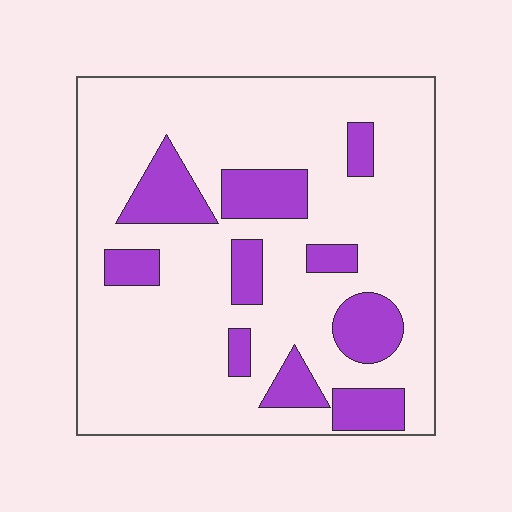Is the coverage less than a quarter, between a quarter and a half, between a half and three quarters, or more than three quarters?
Less than a quarter.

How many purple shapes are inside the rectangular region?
10.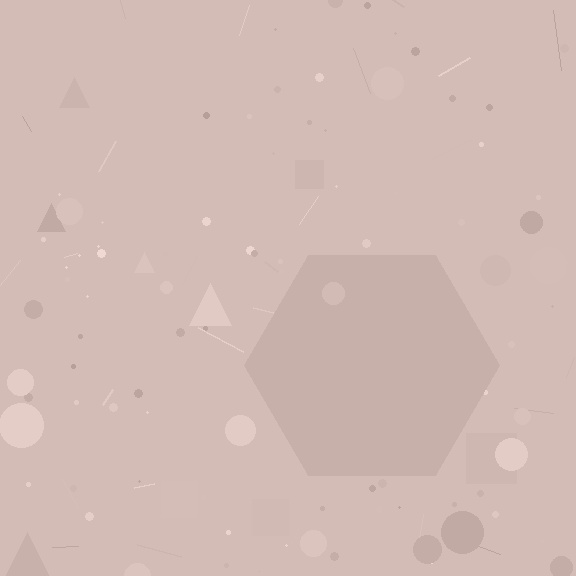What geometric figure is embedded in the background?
A hexagon is embedded in the background.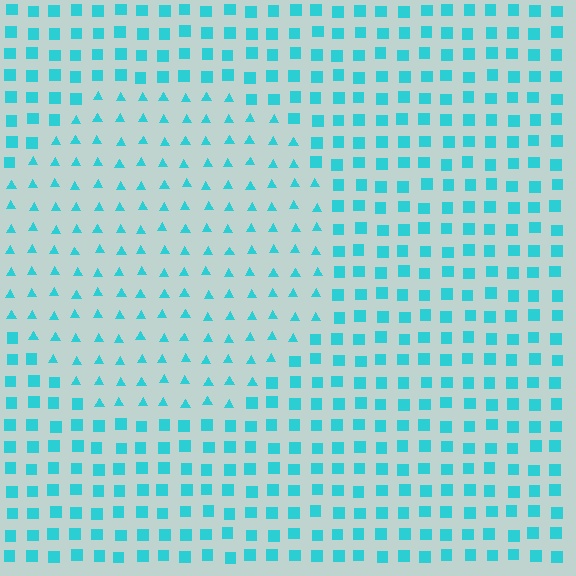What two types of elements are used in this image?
The image uses triangles inside the circle region and squares outside it.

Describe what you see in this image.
The image is filled with small cyan elements arranged in a uniform grid. A circle-shaped region contains triangles, while the surrounding area contains squares. The boundary is defined purely by the change in element shape.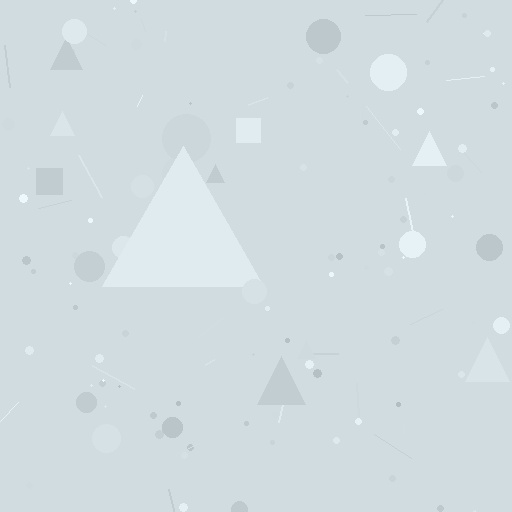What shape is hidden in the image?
A triangle is hidden in the image.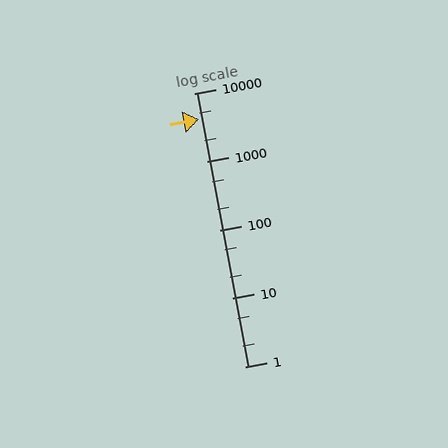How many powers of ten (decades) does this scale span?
The scale spans 4 decades, from 1 to 10000.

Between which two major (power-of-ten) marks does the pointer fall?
The pointer is between 1000 and 10000.